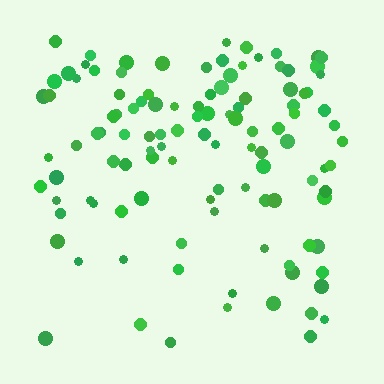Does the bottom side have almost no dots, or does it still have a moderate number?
Still a moderate number, just noticeably fewer than the top.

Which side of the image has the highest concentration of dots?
The top.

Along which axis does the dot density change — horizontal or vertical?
Vertical.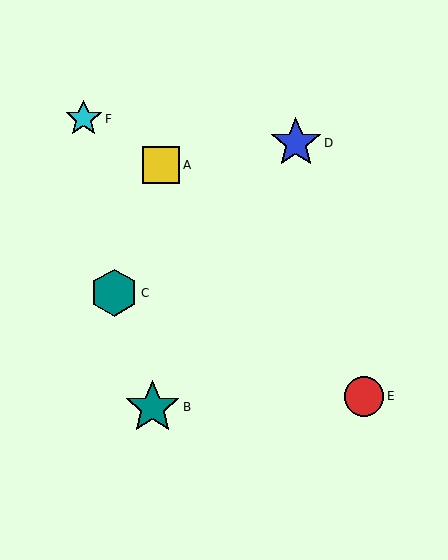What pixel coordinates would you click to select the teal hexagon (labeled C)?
Click at (114, 293) to select the teal hexagon C.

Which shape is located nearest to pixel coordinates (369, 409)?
The red circle (labeled E) at (364, 396) is nearest to that location.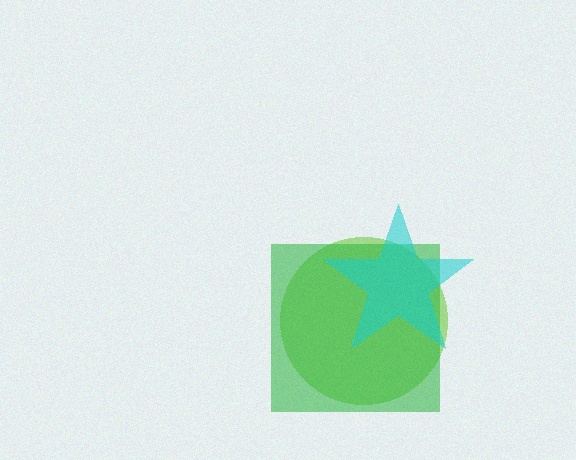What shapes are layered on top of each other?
The layered shapes are: a lime circle, a green square, a cyan star.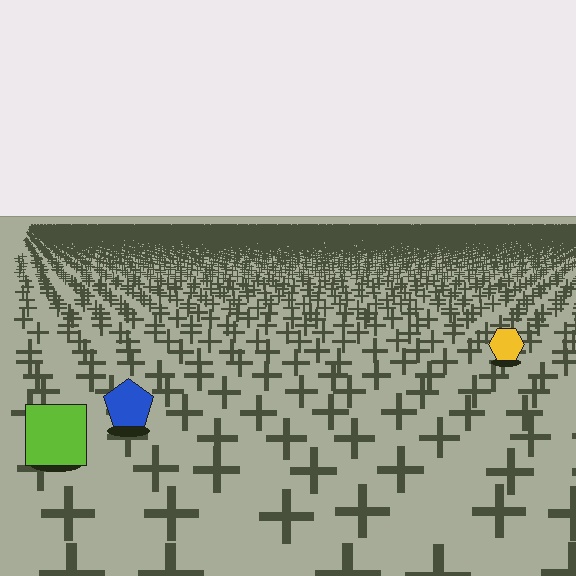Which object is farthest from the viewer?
The yellow hexagon is farthest from the viewer. It appears smaller and the ground texture around it is denser.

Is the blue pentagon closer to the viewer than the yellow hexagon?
Yes. The blue pentagon is closer — you can tell from the texture gradient: the ground texture is coarser near it.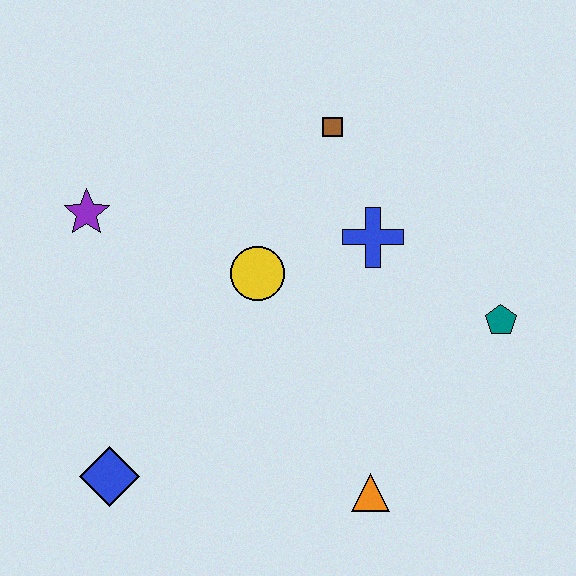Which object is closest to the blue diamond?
The yellow circle is closest to the blue diamond.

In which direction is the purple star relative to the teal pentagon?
The purple star is to the left of the teal pentagon.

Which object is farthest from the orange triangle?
The purple star is farthest from the orange triangle.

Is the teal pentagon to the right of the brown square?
Yes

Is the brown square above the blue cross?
Yes